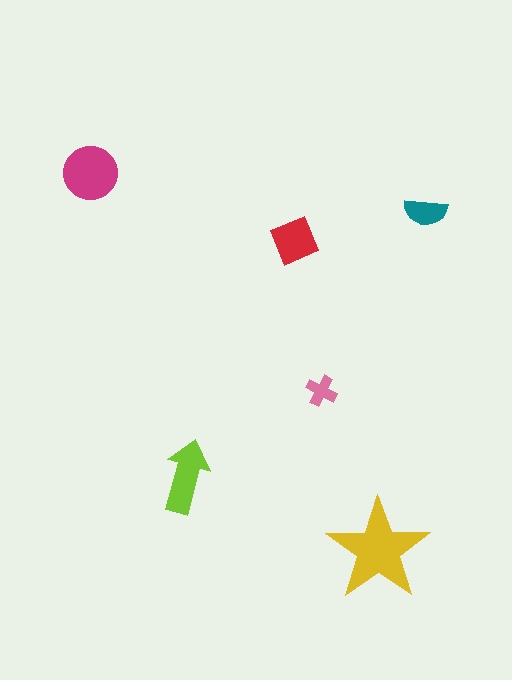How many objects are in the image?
There are 6 objects in the image.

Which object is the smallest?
The pink cross.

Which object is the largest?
The yellow star.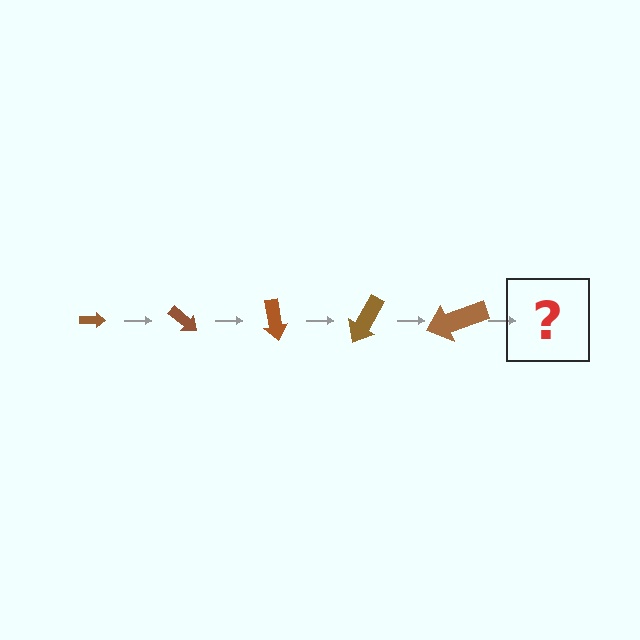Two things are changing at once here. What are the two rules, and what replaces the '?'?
The two rules are that the arrow grows larger each step and it rotates 40 degrees each step. The '?' should be an arrow, larger than the previous one and rotated 200 degrees from the start.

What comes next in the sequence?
The next element should be an arrow, larger than the previous one and rotated 200 degrees from the start.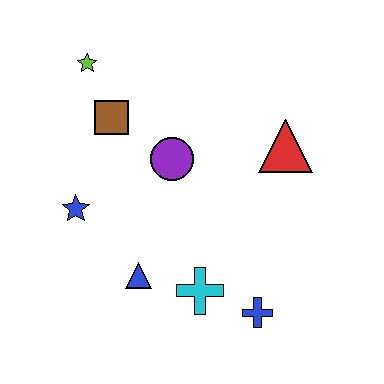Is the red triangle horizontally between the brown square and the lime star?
No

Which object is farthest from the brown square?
The blue cross is farthest from the brown square.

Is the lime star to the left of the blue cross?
Yes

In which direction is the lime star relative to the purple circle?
The lime star is above the purple circle.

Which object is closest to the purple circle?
The brown square is closest to the purple circle.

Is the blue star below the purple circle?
Yes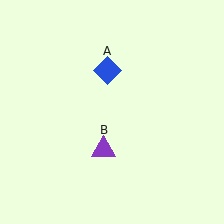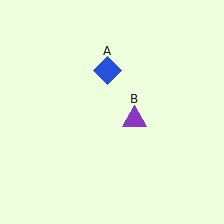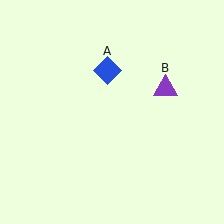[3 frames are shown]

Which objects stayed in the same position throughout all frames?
Blue diamond (object A) remained stationary.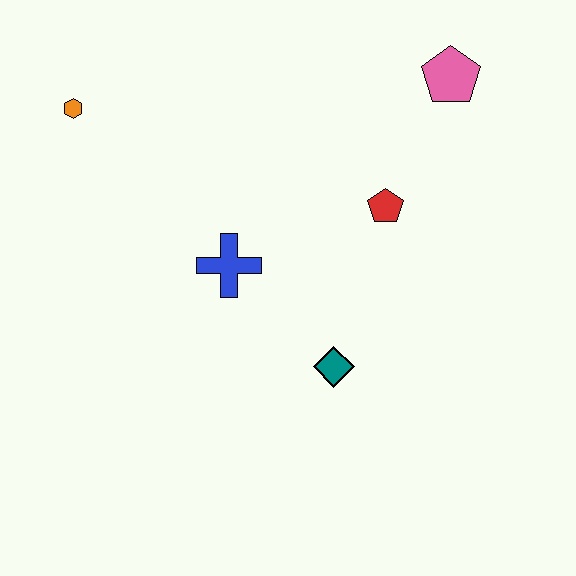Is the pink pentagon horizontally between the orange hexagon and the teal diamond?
No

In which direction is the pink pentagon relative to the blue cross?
The pink pentagon is to the right of the blue cross.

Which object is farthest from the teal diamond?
The orange hexagon is farthest from the teal diamond.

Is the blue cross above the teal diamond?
Yes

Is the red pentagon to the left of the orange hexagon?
No